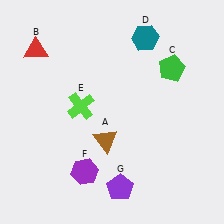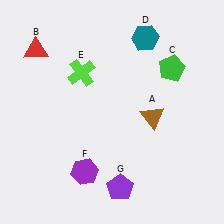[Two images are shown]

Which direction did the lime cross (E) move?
The lime cross (E) moved up.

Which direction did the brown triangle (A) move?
The brown triangle (A) moved right.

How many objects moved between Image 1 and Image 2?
2 objects moved between the two images.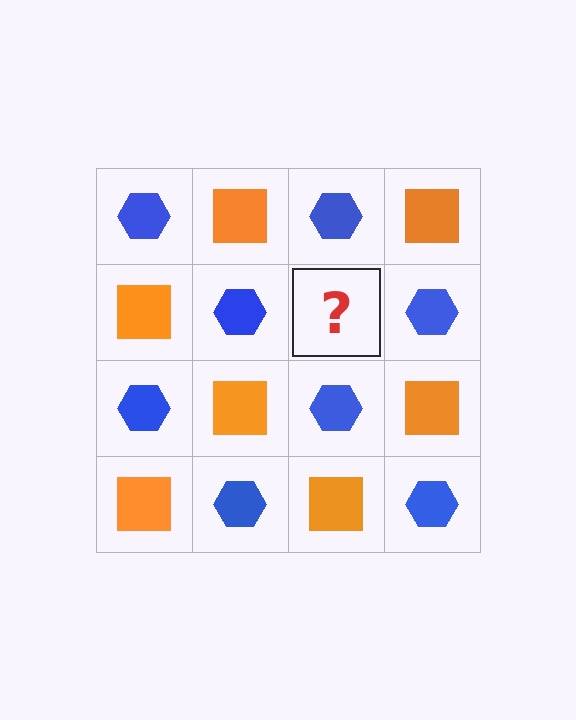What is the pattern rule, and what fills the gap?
The rule is that it alternates blue hexagon and orange square in a checkerboard pattern. The gap should be filled with an orange square.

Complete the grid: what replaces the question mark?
The question mark should be replaced with an orange square.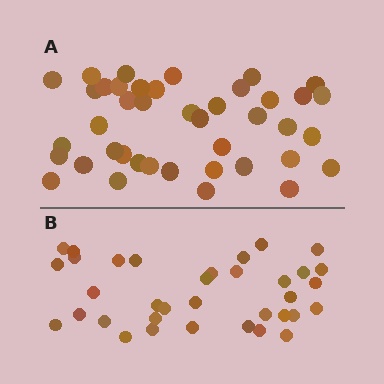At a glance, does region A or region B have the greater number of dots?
Region A (the top region) has more dots.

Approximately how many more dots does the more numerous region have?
Region A has about 6 more dots than region B.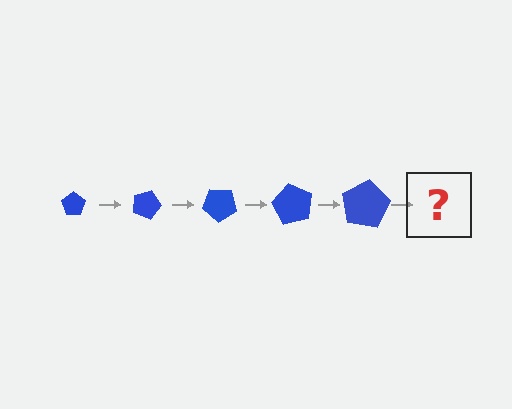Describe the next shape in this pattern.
It should be a pentagon, larger than the previous one and rotated 100 degrees from the start.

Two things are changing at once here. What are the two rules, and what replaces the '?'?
The two rules are that the pentagon grows larger each step and it rotates 20 degrees each step. The '?' should be a pentagon, larger than the previous one and rotated 100 degrees from the start.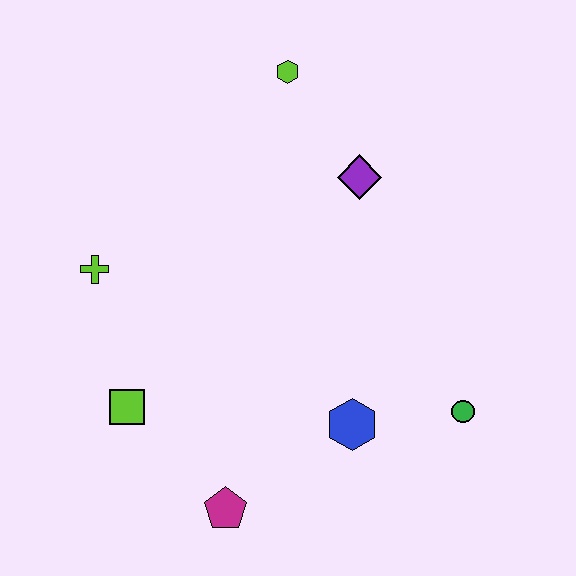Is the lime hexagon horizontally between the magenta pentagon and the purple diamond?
Yes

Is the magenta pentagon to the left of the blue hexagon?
Yes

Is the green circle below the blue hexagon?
No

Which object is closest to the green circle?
The blue hexagon is closest to the green circle.